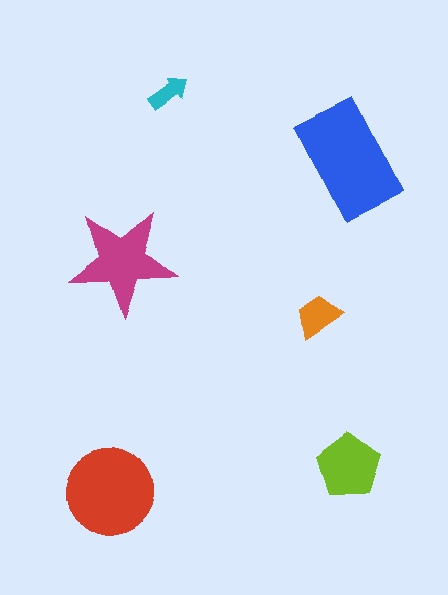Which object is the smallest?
The cyan arrow.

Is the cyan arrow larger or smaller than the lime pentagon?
Smaller.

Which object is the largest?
The blue rectangle.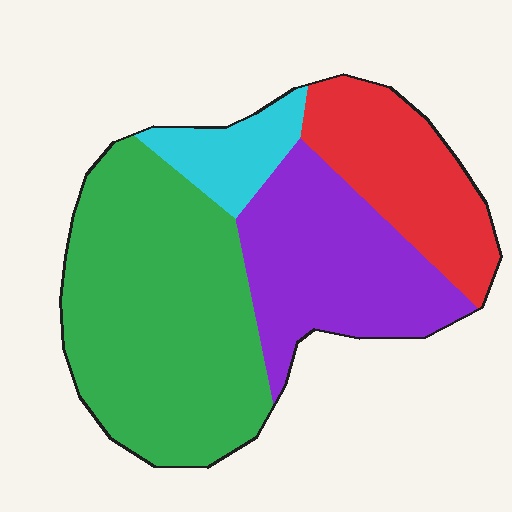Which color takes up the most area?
Green, at roughly 45%.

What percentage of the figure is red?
Red covers around 20% of the figure.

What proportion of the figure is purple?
Purple covers around 25% of the figure.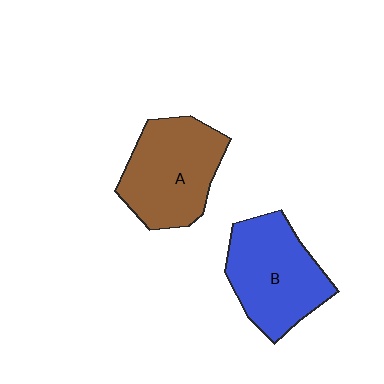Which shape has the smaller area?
Shape B (blue).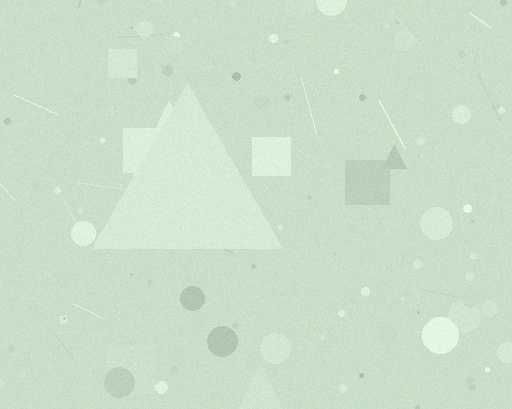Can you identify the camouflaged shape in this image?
The camouflaged shape is a triangle.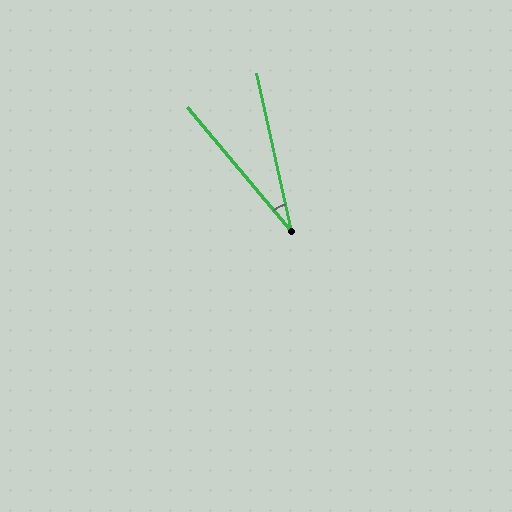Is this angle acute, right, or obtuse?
It is acute.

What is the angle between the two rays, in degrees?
Approximately 28 degrees.